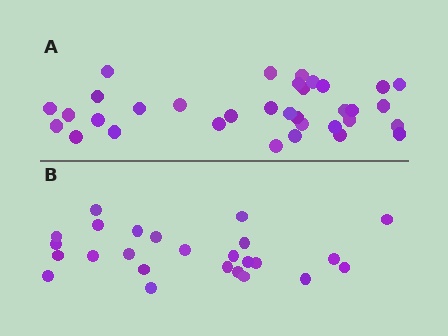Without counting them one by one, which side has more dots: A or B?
Region A (the top region) has more dots.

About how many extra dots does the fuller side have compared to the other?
Region A has roughly 8 or so more dots than region B.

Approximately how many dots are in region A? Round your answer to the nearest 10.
About 30 dots. (The exact count is 34, which rounds to 30.)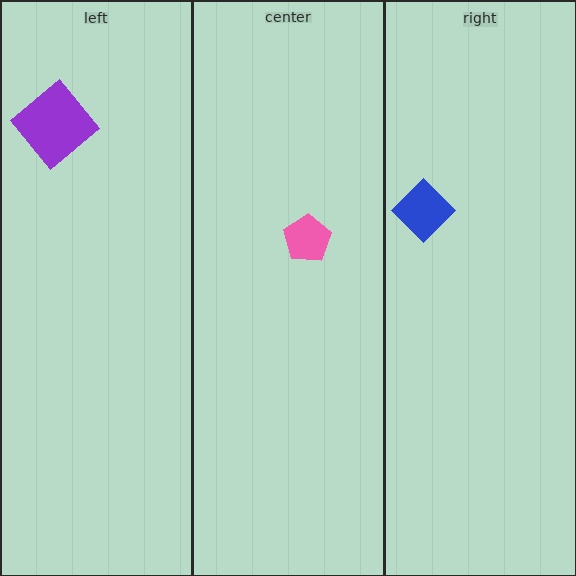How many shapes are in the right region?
1.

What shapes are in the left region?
The purple diamond.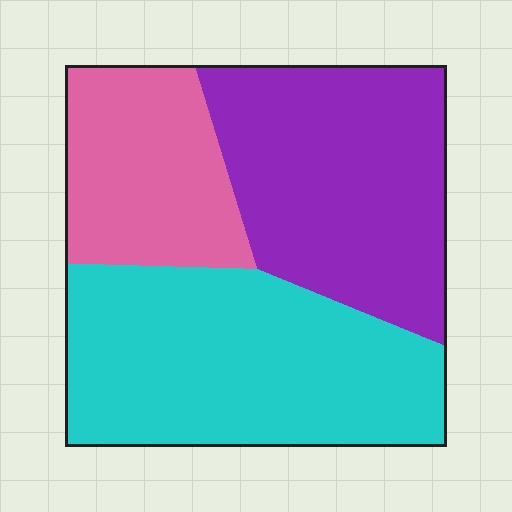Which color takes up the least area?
Pink, at roughly 20%.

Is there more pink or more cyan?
Cyan.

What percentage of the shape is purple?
Purple covers roughly 35% of the shape.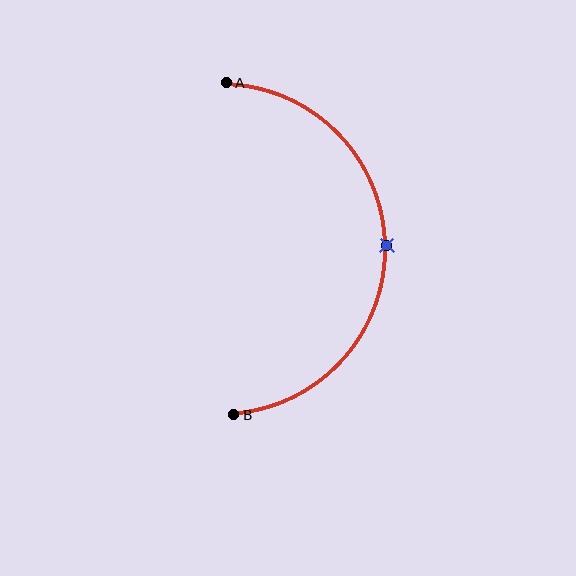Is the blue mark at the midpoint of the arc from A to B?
Yes. The blue mark lies on the arc at equal arc-length from both A and B — it is the arc midpoint.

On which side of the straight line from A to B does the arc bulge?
The arc bulges to the right of the straight line connecting A and B.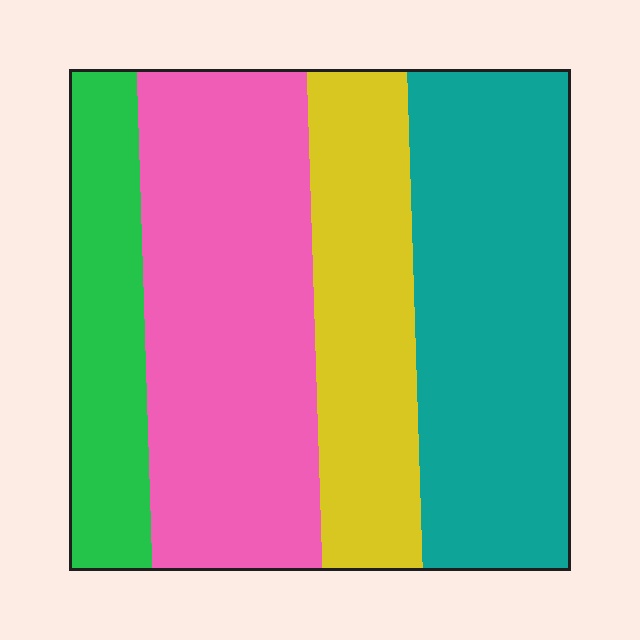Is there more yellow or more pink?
Pink.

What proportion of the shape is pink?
Pink covers 34% of the shape.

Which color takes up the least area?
Green, at roughly 15%.